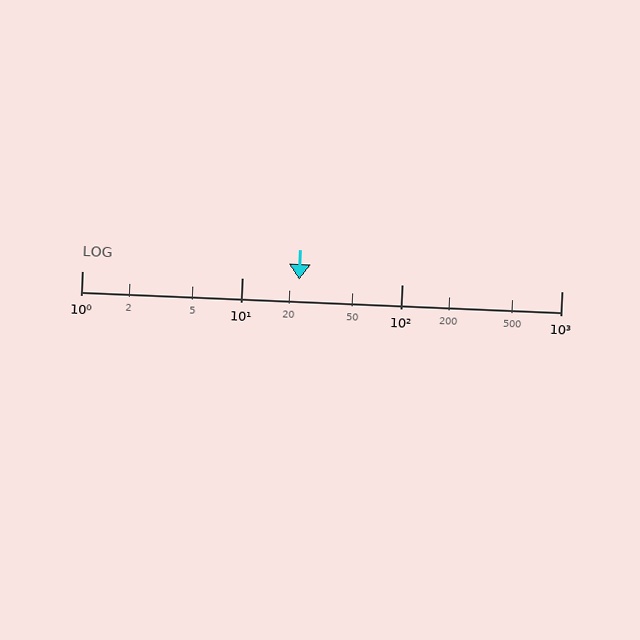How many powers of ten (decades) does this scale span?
The scale spans 3 decades, from 1 to 1000.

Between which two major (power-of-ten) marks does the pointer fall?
The pointer is between 10 and 100.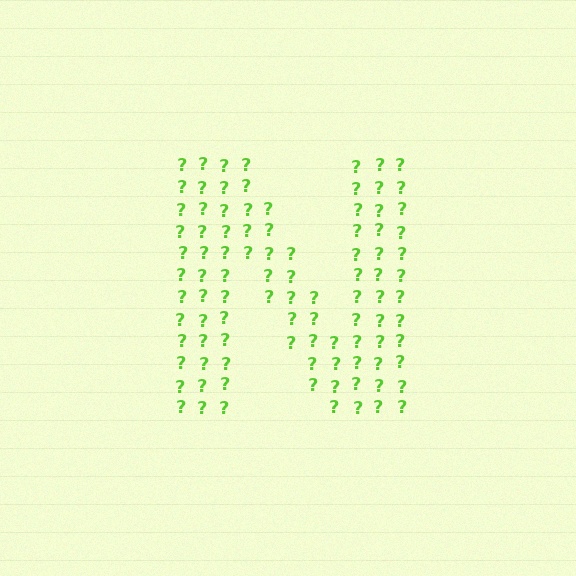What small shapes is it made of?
It is made of small question marks.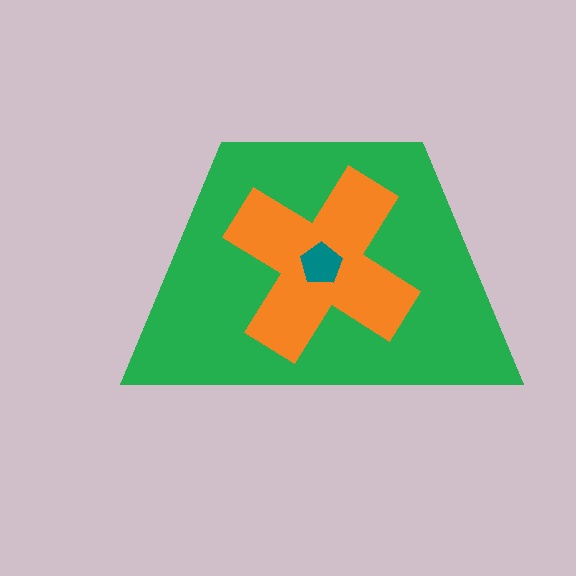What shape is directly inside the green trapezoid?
The orange cross.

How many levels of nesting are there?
3.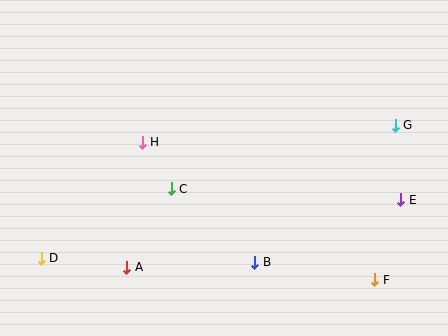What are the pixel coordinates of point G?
Point G is at (395, 125).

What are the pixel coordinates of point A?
Point A is at (127, 267).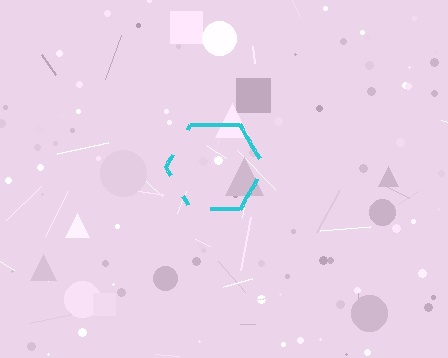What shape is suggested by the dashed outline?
The dashed outline suggests a hexagon.